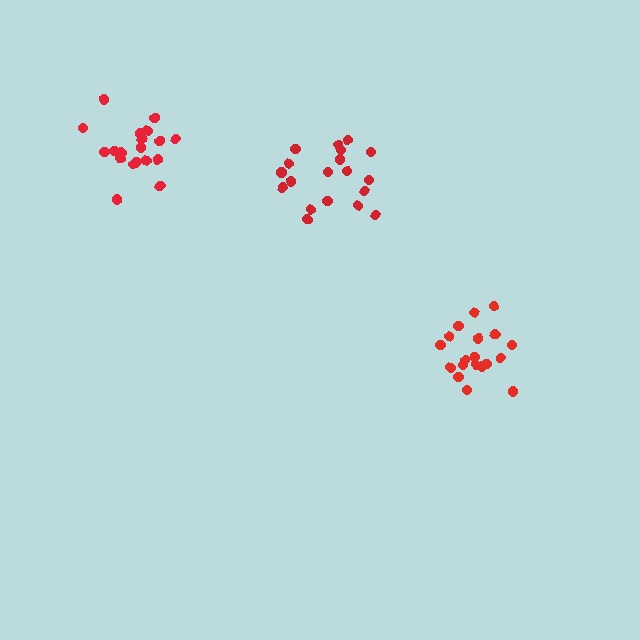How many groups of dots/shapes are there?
There are 3 groups.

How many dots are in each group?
Group 1: 19 dots, Group 2: 19 dots, Group 3: 19 dots (57 total).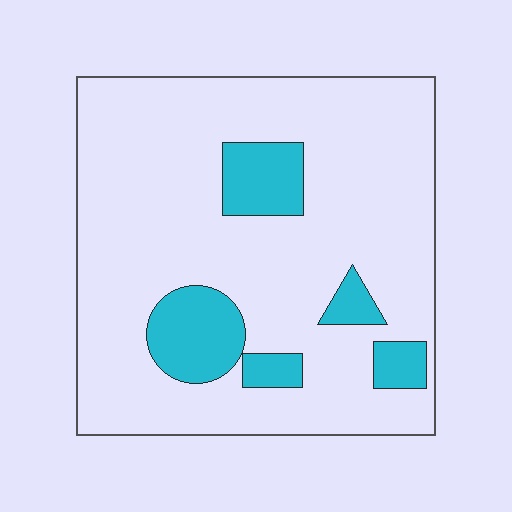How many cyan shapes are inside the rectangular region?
5.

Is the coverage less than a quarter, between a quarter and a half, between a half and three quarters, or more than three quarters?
Less than a quarter.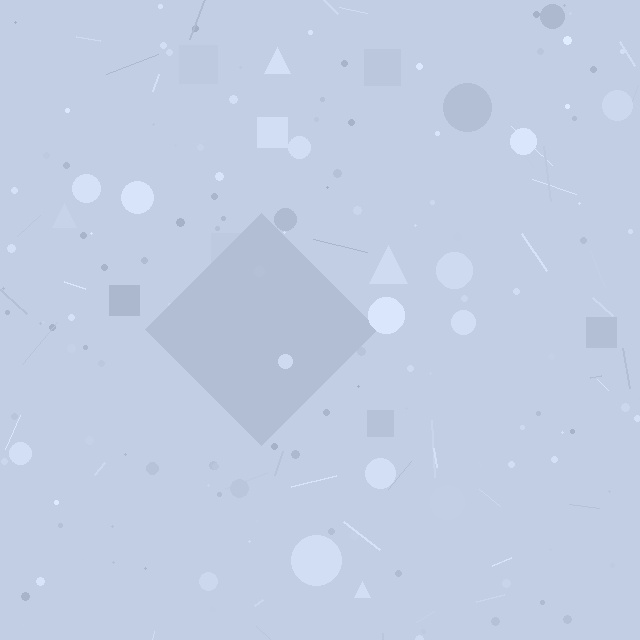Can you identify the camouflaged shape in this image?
The camouflaged shape is a diamond.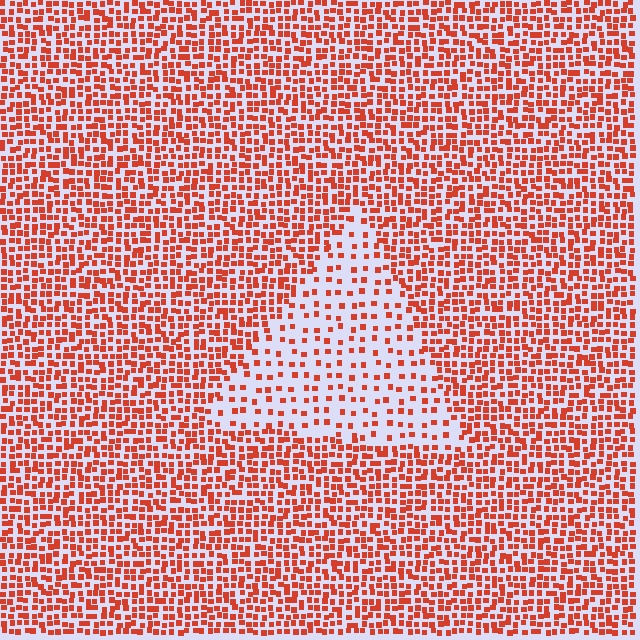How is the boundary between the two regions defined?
The boundary is defined by a change in element density (approximately 2.4x ratio). All elements are the same color, size, and shape.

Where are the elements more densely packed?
The elements are more densely packed outside the triangle boundary.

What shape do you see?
I see a triangle.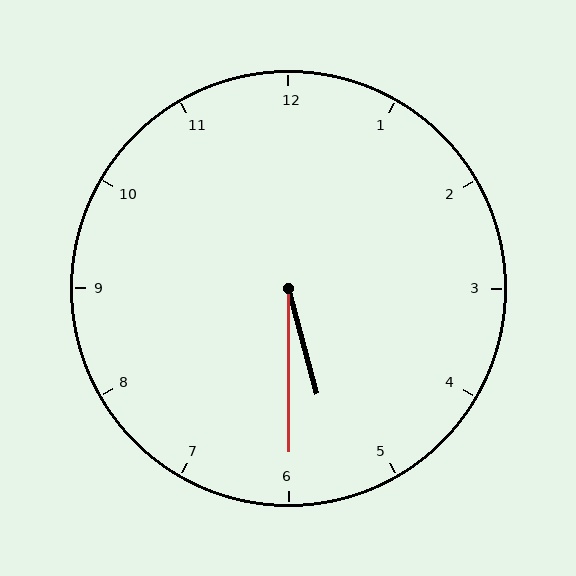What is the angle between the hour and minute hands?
Approximately 15 degrees.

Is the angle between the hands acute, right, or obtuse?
It is acute.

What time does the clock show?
5:30.